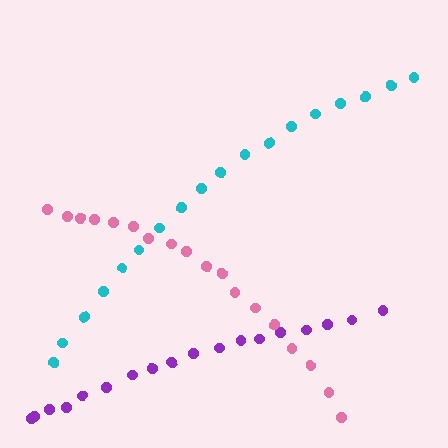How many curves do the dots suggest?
There are 3 distinct paths.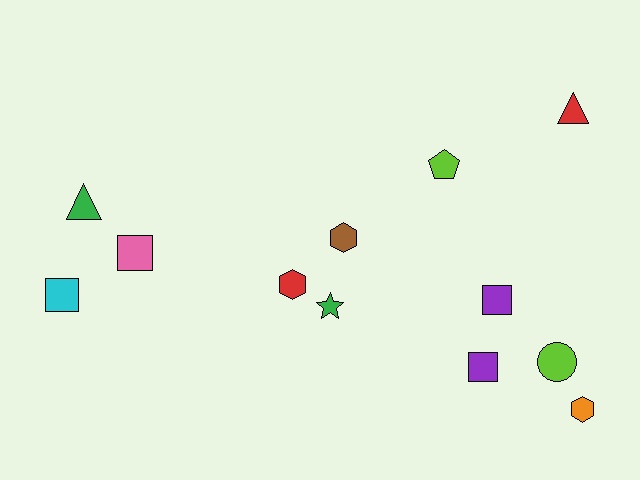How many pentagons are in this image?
There is 1 pentagon.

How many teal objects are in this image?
There are no teal objects.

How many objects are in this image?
There are 12 objects.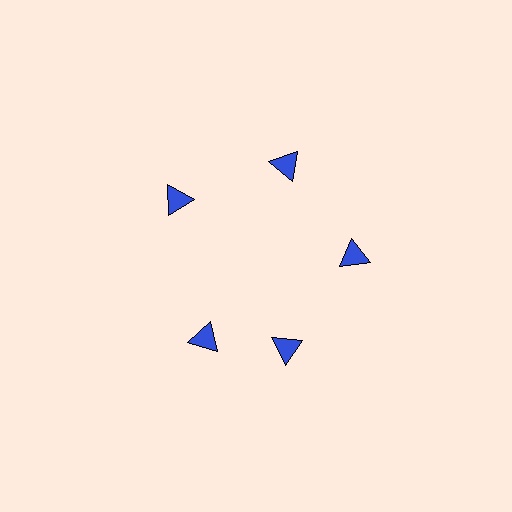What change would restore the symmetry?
The symmetry would be restored by rotating it back into even spacing with its neighbors so that all 5 triangles sit at equal angles and equal distance from the center.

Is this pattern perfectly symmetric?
No. The 5 blue triangles are arranged in a ring, but one element near the 8 o'clock position is rotated out of alignment along the ring, breaking the 5-fold rotational symmetry.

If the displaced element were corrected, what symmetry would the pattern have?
It would have 5-fold rotational symmetry — the pattern would map onto itself every 72 degrees.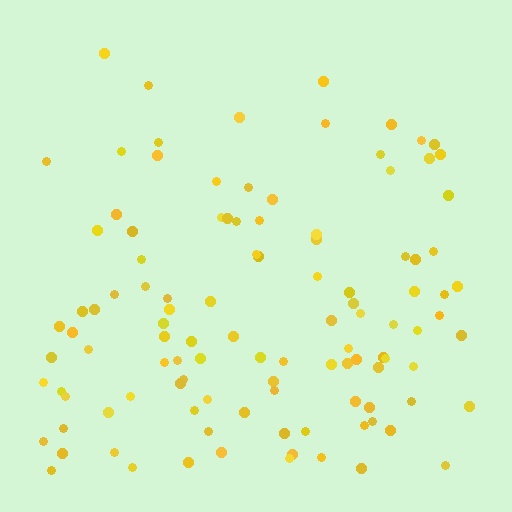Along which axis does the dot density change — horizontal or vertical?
Vertical.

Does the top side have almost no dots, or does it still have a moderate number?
Still a moderate number, just noticeably fewer than the bottom.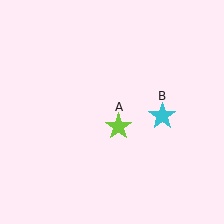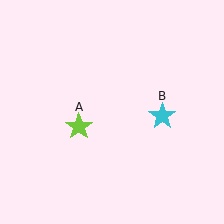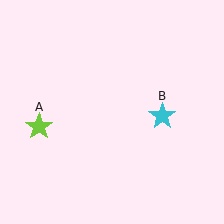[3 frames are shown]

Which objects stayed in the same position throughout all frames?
Cyan star (object B) remained stationary.